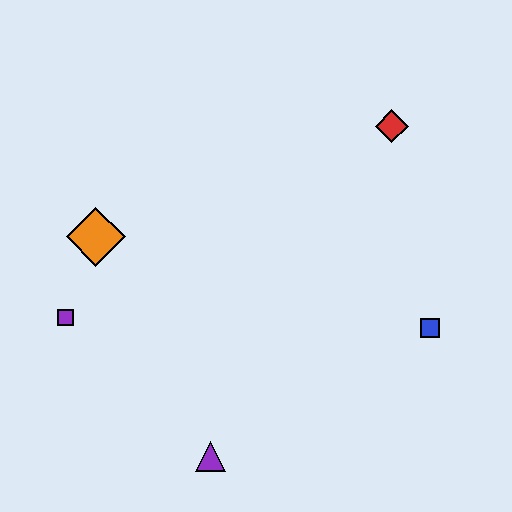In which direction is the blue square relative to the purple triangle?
The blue square is to the right of the purple triangle.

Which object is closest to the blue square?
The red diamond is closest to the blue square.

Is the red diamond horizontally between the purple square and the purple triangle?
No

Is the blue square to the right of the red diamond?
Yes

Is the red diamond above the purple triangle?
Yes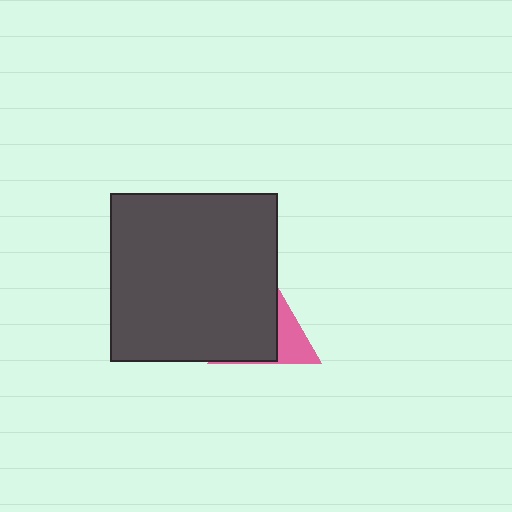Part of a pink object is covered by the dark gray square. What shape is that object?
It is a triangle.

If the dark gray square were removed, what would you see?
You would see the complete pink triangle.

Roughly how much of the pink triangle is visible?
A small part of it is visible (roughly 32%).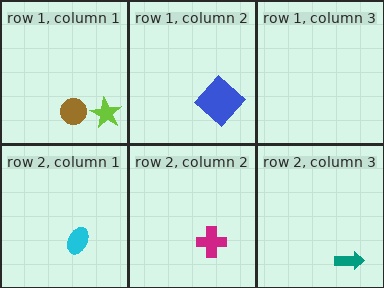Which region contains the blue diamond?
The row 1, column 2 region.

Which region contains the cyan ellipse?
The row 2, column 1 region.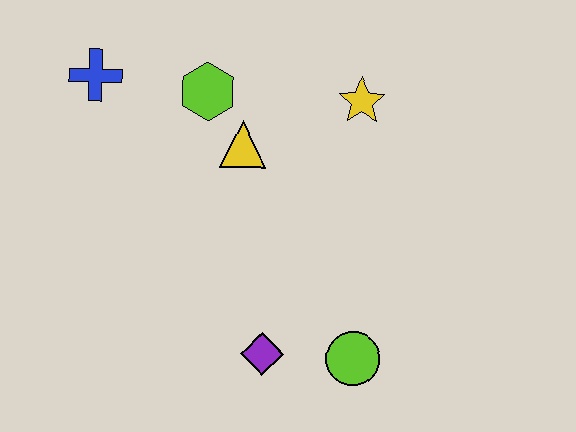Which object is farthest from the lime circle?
The blue cross is farthest from the lime circle.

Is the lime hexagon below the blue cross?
Yes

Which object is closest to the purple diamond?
The lime circle is closest to the purple diamond.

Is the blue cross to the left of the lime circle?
Yes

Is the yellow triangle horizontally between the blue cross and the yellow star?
Yes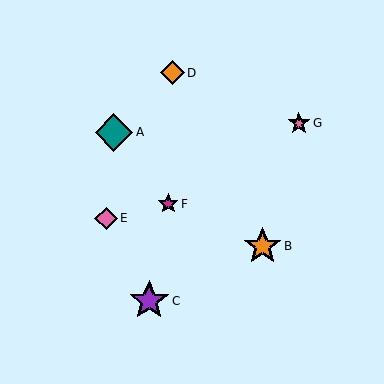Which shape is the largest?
The purple star (labeled C) is the largest.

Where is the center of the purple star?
The center of the purple star is at (149, 301).